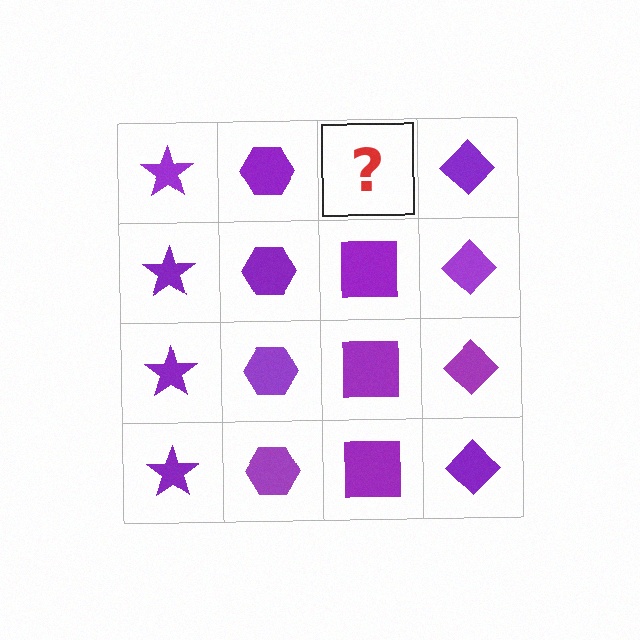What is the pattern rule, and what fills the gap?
The rule is that each column has a consistent shape. The gap should be filled with a purple square.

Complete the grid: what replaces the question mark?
The question mark should be replaced with a purple square.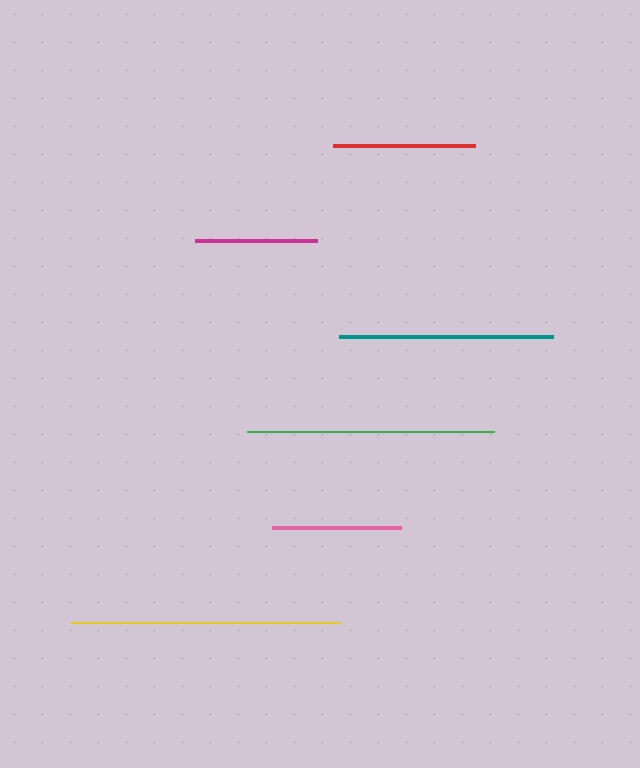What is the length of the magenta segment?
The magenta segment is approximately 122 pixels long.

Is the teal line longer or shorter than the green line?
The green line is longer than the teal line.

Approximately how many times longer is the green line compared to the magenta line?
The green line is approximately 2.0 times the length of the magenta line.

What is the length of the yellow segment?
The yellow segment is approximately 268 pixels long.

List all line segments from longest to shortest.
From longest to shortest: yellow, green, teal, red, pink, magenta.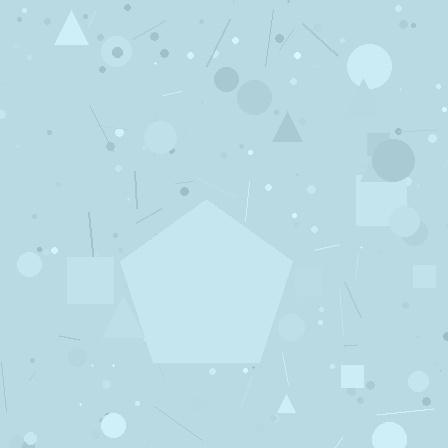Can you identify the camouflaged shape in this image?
The camouflaged shape is a pentagon.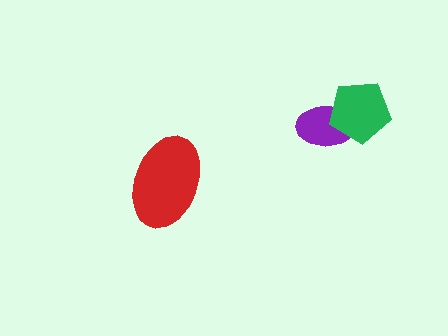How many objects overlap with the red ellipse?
0 objects overlap with the red ellipse.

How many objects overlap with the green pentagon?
1 object overlaps with the green pentagon.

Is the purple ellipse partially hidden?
Yes, it is partially covered by another shape.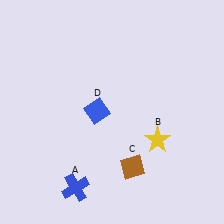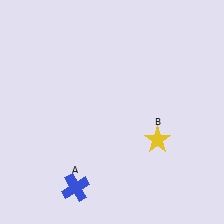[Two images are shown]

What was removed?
The blue diamond (D), the brown diamond (C) were removed in Image 2.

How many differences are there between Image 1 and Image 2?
There are 2 differences between the two images.